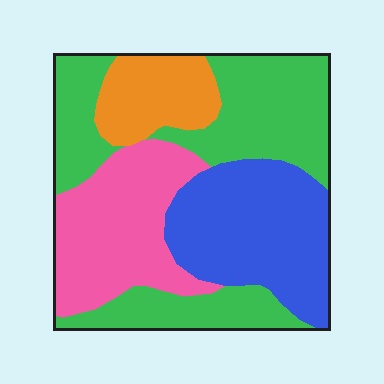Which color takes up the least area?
Orange, at roughly 10%.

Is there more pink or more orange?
Pink.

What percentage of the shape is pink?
Pink takes up between a sixth and a third of the shape.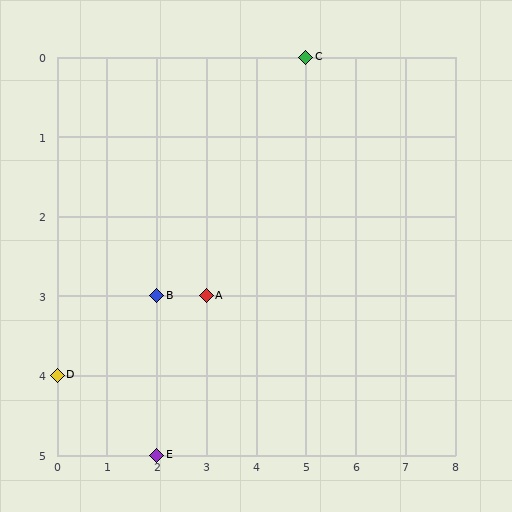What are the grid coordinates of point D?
Point D is at grid coordinates (0, 4).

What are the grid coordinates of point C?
Point C is at grid coordinates (5, 0).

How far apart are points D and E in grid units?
Points D and E are 2 columns and 1 row apart (about 2.2 grid units diagonally).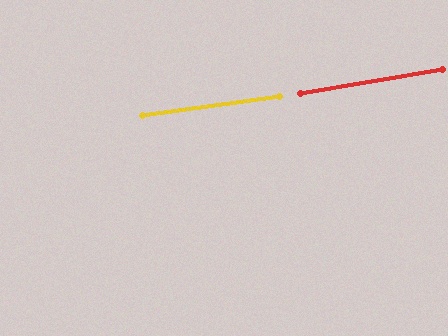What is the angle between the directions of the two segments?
Approximately 2 degrees.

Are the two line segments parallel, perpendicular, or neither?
Parallel — their directions differ by only 1.5°.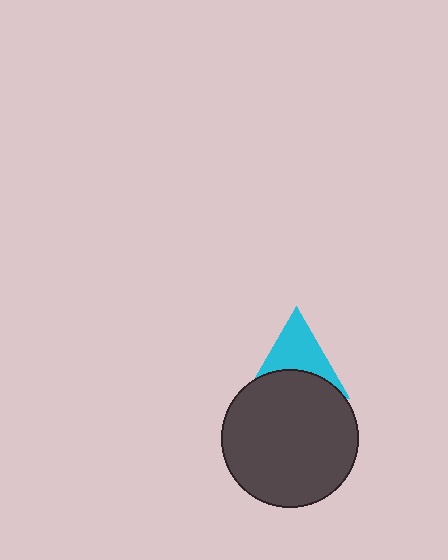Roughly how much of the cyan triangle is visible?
About half of it is visible (roughly 54%).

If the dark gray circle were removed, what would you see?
You would see the complete cyan triangle.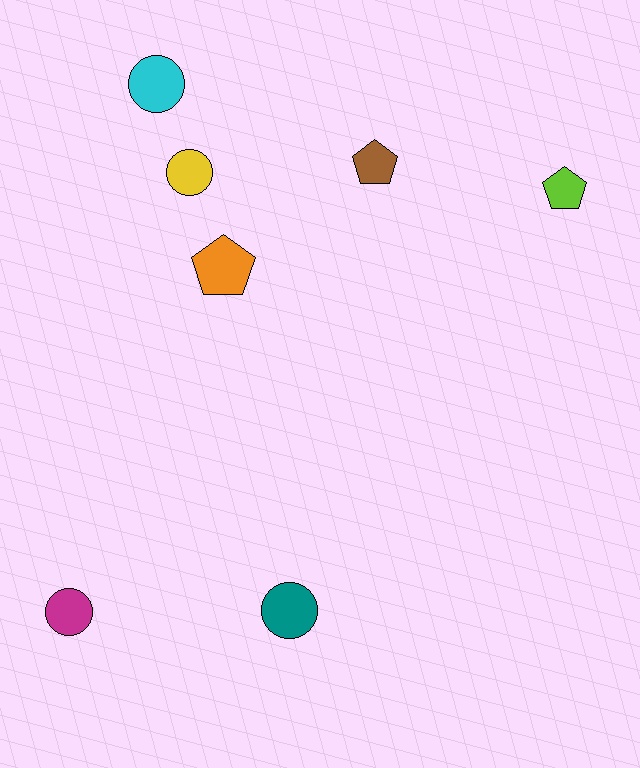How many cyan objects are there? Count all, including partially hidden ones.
There is 1 cyan object.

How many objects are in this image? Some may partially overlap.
There are 7 objects.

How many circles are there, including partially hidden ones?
There are 4 circles.